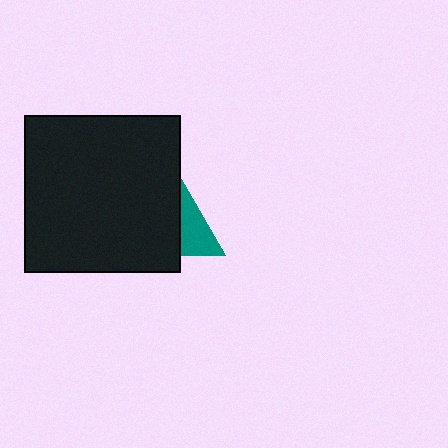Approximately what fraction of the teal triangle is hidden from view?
Roughly 58% of the teal triangle is hidden behind the black square.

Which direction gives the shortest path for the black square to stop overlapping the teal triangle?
Moving left gives the shortest separation.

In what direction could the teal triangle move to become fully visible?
The teal triangle could move right. That would shift it out from behind the black square entirely.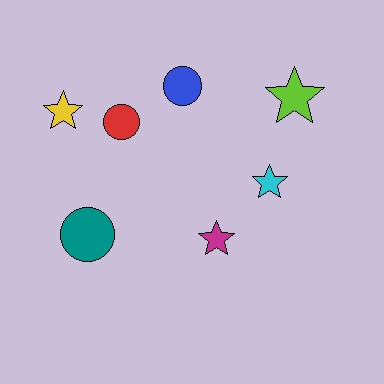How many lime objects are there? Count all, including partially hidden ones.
There is 1 lime object.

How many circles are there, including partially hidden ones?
There are 3 circles.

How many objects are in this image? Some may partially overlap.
There are 7 objects.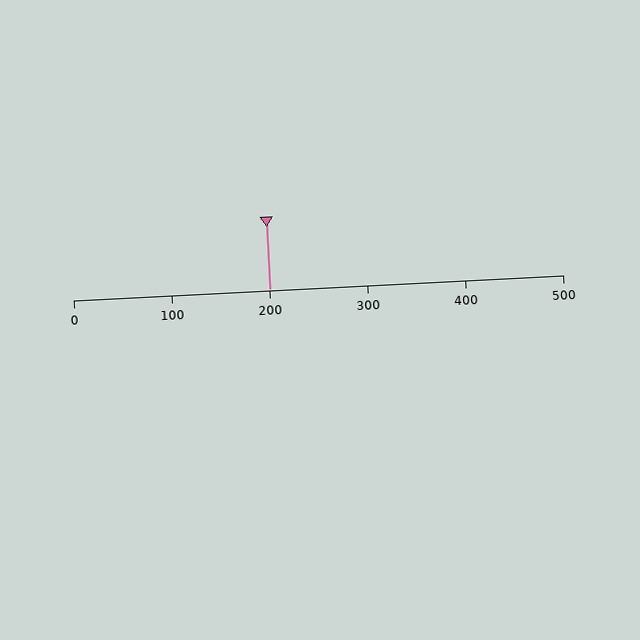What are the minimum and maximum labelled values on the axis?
The axis runs from 0 to 500.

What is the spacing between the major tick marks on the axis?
The major ticks are spaced 100 apart.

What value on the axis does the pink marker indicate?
The marker indicates approximately 200.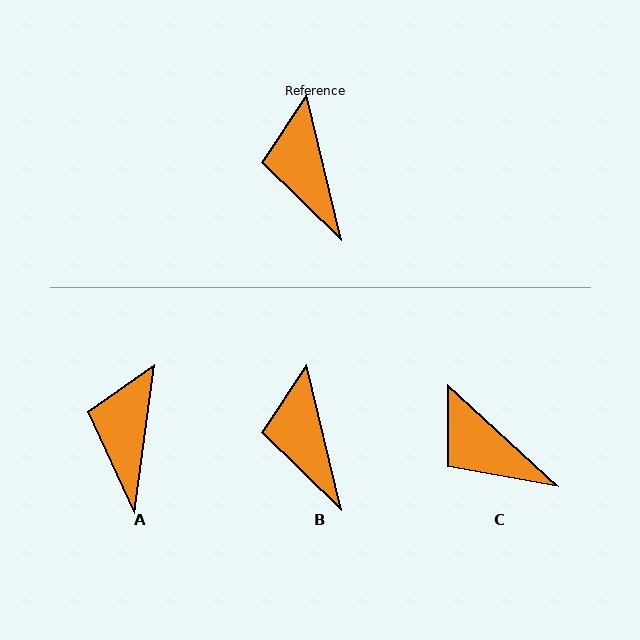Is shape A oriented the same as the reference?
No, it is off by about 21 degrees.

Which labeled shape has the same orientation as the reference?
B.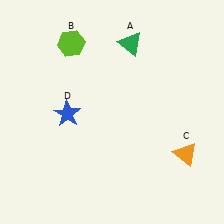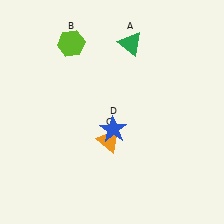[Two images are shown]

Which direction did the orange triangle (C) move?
The orange triangle (C) moved left.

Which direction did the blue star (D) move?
The blue star (D) moved right.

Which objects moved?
The objects that moved are: the orange triangle (C), the blue star (D).